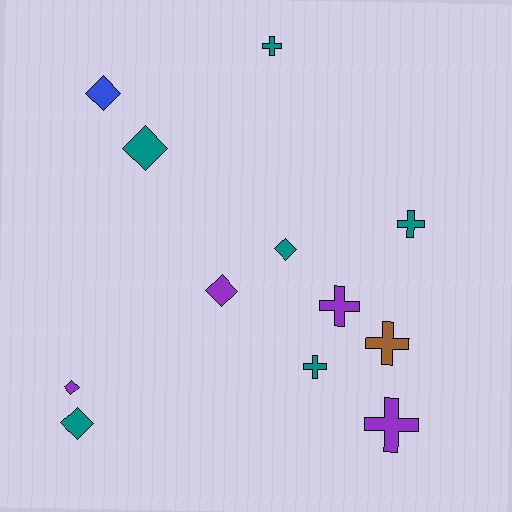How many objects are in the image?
There are 12 objects.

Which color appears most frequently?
Teal, with 6 objects.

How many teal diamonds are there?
There are 3 teal diamonds.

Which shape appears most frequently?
Diamond, with 6 objects.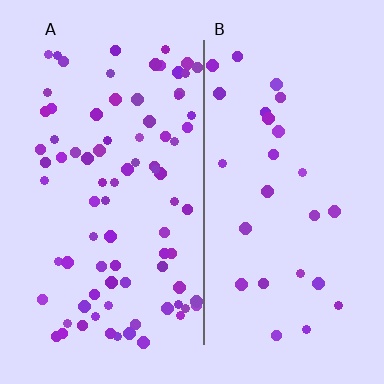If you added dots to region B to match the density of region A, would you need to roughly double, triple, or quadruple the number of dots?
Approximately triple.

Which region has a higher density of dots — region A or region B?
A (the left).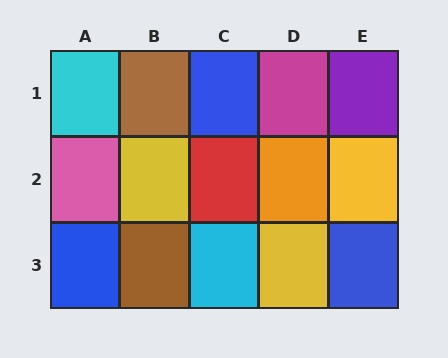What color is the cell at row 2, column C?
Red.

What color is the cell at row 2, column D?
Orange.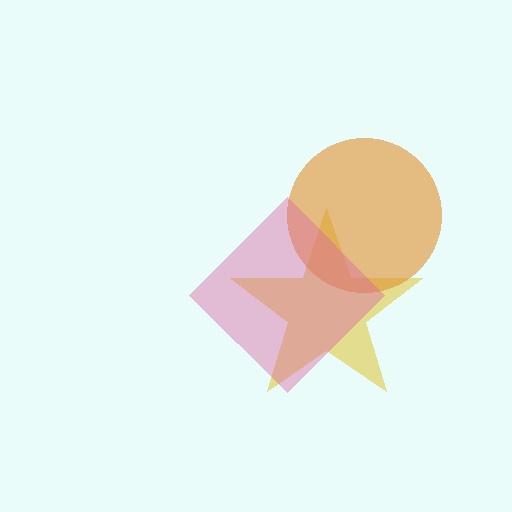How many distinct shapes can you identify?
There are 3 distinct shapes: a yellow star, an orange circle, a pink diamond.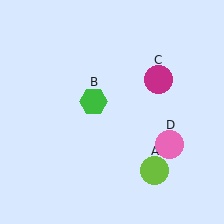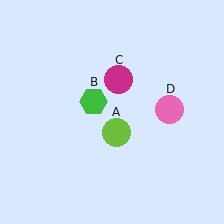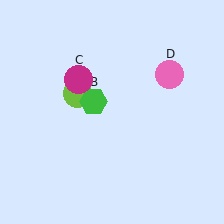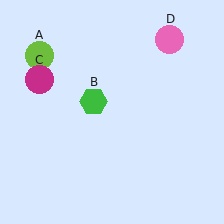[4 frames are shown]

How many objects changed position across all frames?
3 objects changed position: lime circle (object A), magenta circle (object C), pink circle (object D).